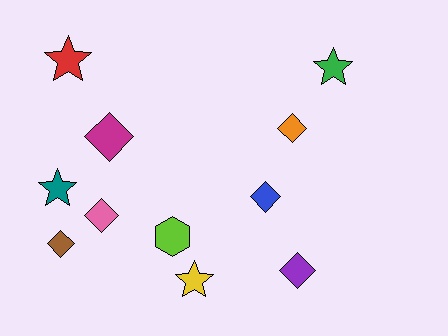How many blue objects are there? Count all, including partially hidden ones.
There is 1 blue object.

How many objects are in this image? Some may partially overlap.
There are 11 objects.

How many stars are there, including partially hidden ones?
There are 4 stars.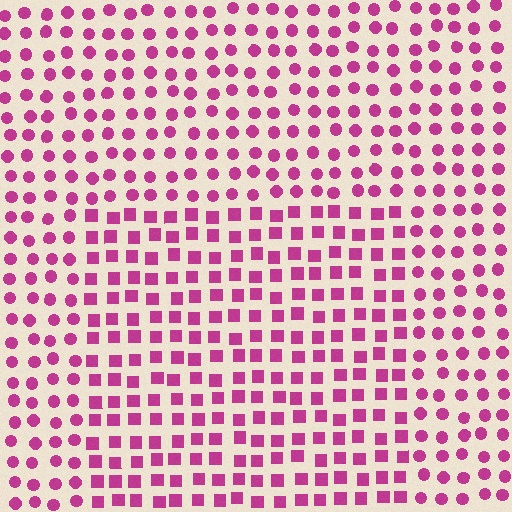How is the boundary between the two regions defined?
The boundary is defined by a change in element shape: squares inside vs. circles outside. All elements share the same color and spacing.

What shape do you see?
I see a rectangle.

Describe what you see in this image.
The image is filled with small magenta elements arranged in a uniform grid. A rectangle-shaped region contains squares, while the surrounding area contains circles. The boundary is defined purely by the change in element shape.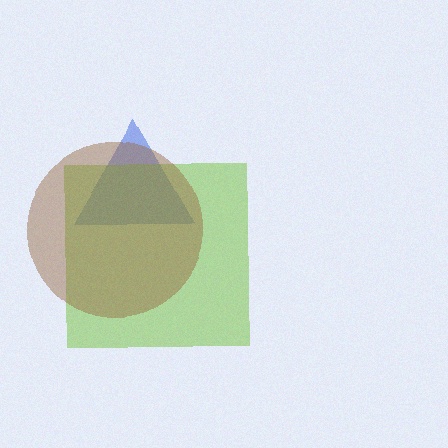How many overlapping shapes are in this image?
There are 3 overlapping shapes in the image.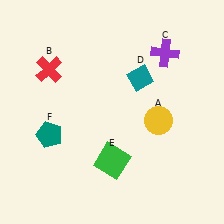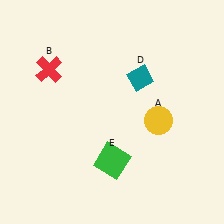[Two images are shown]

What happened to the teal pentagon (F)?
The teal pentagon (F) was removed in Image 2. It was in the bottom-left area of Image 1.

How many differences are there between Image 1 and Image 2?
There are 2 differences between the two images.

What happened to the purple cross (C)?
The purple cross (C) was removed in Image 2. It was in the top-right area of Image 1.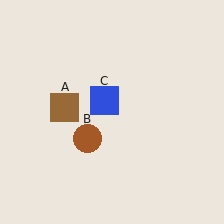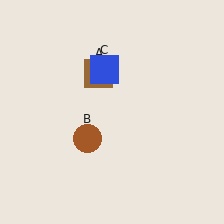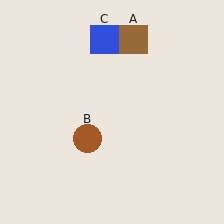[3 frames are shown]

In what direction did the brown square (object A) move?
The brown square (object A) moved up and to the right.